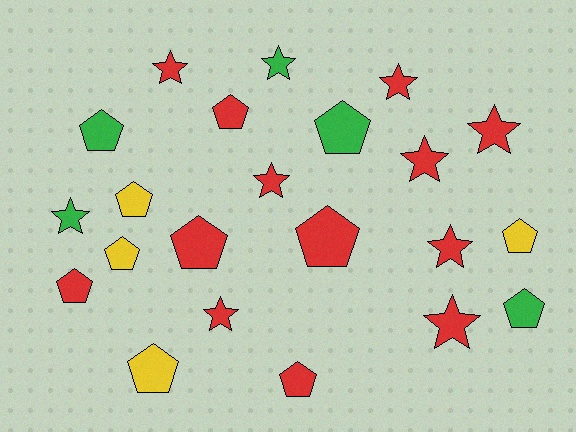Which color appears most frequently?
Red, with 13 objects.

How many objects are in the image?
There are 22 objects.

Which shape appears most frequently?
Pentagon, with 12 objects.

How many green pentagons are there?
There are 3 green pentagons.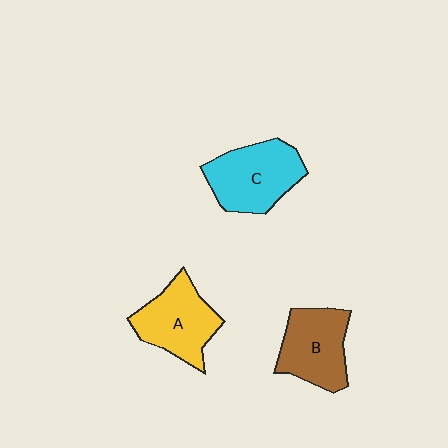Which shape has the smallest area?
Shape B (brown).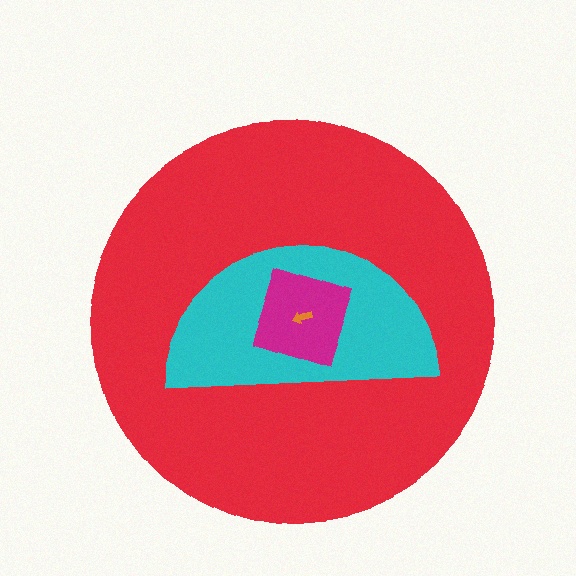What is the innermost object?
The orange arrow.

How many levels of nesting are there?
4.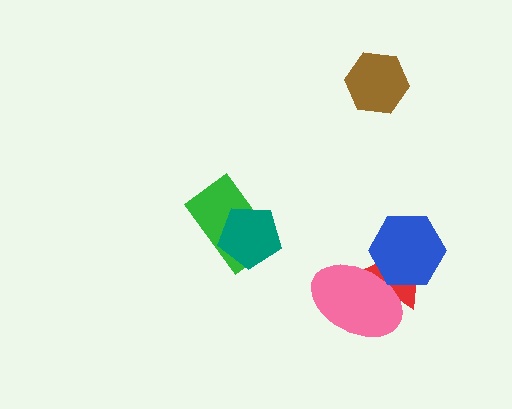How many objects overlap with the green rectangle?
1 object overlaps with the green rectangle.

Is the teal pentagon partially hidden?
No, no other shape covers it.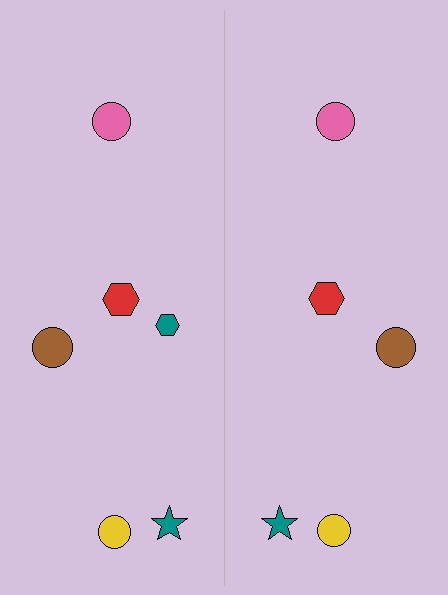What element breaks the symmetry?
A teal hexagon is missing from the right side.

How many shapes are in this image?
There are 11 shapes in this image.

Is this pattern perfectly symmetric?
No, the pattern is not perfectly symmetric. A teal hexagon is missing from the right side.